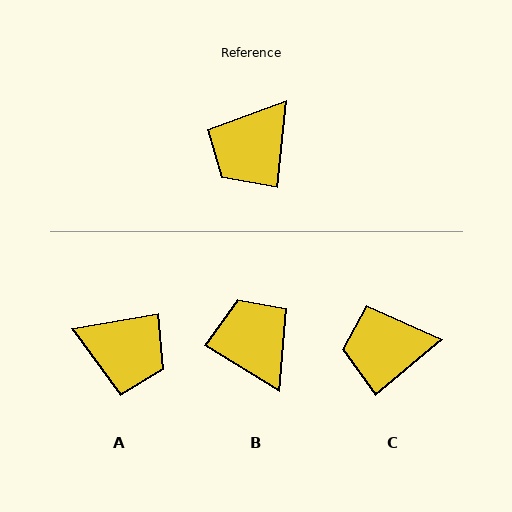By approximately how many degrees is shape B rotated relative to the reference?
Approximately 116 degrees clockwise.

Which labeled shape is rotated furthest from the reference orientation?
B, about 116 degrees away.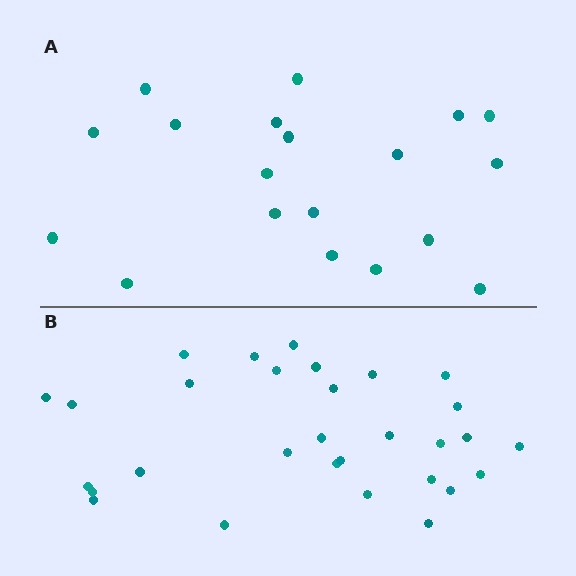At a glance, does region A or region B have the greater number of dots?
Region B (the bottom region) has more dots.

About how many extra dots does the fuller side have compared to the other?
Region B has roughly 12 or so more dots than region A.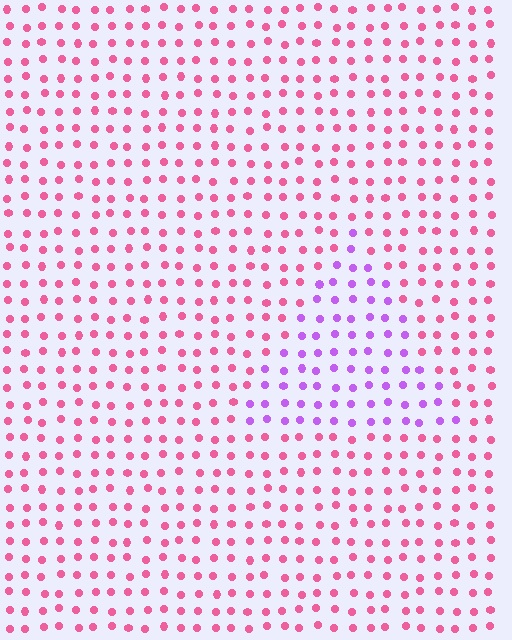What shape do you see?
I see a triangle.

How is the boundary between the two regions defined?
The boundary is defined purely by a slight shift in hue (about 52 degrees). Spacing, size, and orientation are identical on both sides.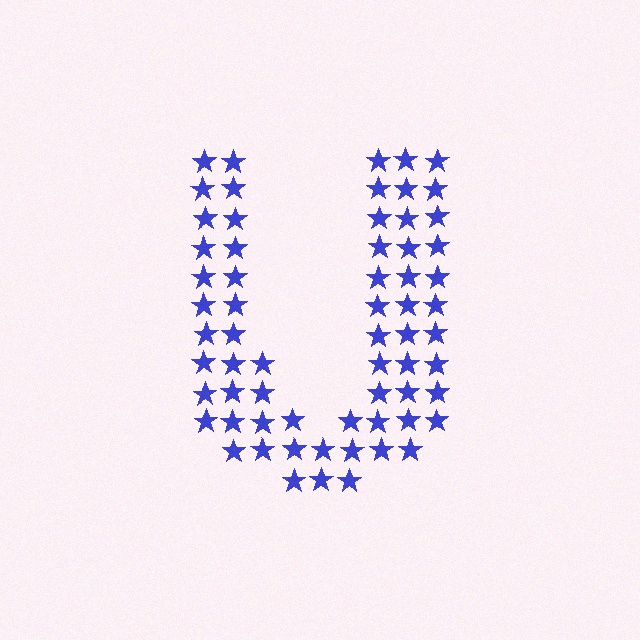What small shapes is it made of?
It is made of small stars.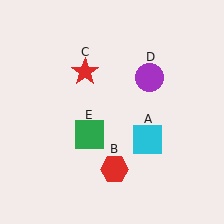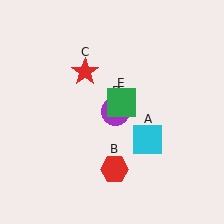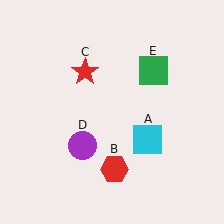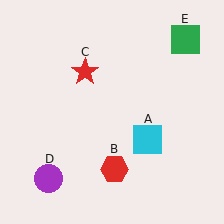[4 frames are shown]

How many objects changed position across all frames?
2 objects changed position: purple circle (object D), green square (object E).